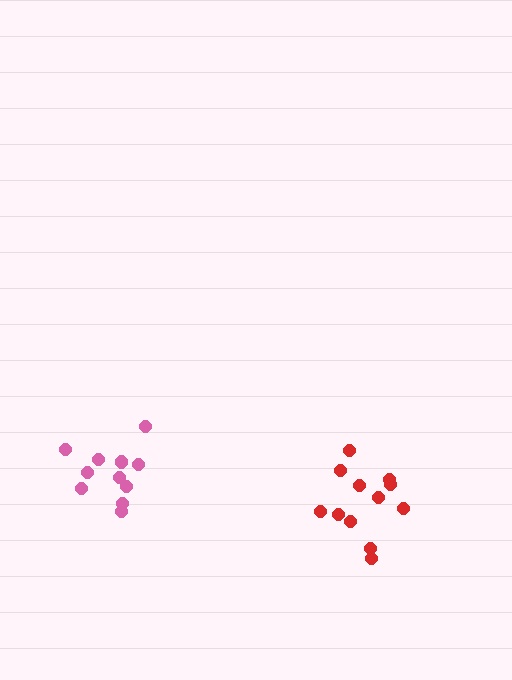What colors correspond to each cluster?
The clusters are colored: pink, red.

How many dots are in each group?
Group 1: 12 dots, Group 2: 12 dots (24 total).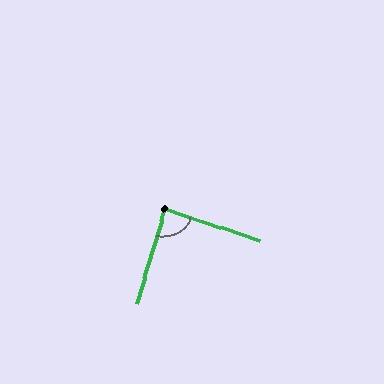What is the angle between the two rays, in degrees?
Approximately 89 degrees.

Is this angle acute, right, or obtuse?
It is approximately a right angle.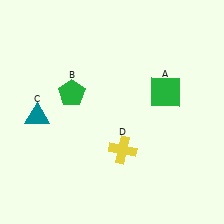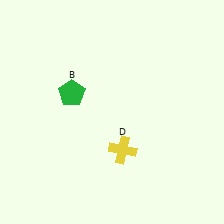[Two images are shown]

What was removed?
The teal triangle (C), the green square (A) were removed in Image 2.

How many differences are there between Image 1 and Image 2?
There are 2 differences between the two images.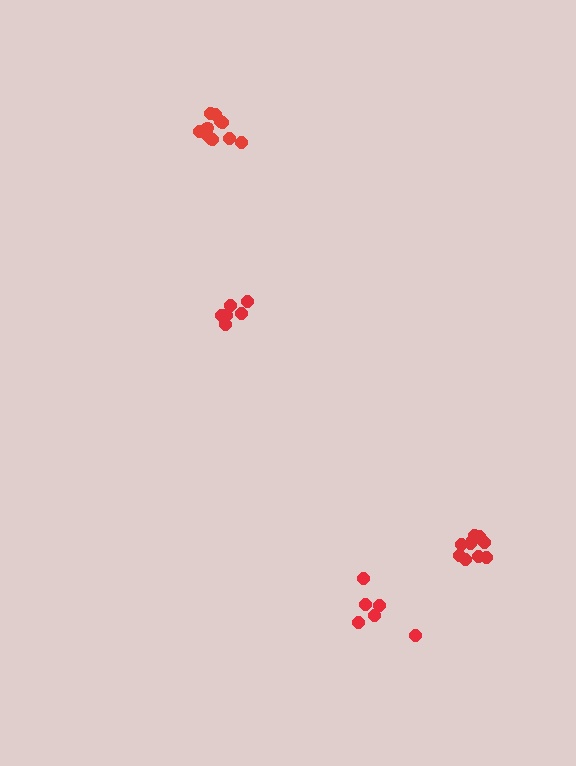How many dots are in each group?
Group 1: 6 dots, Group 2: 11 dots, Group 3: 6 dots, Group 4: 10 dots (33 total).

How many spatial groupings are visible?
There are 4 spatial groupings.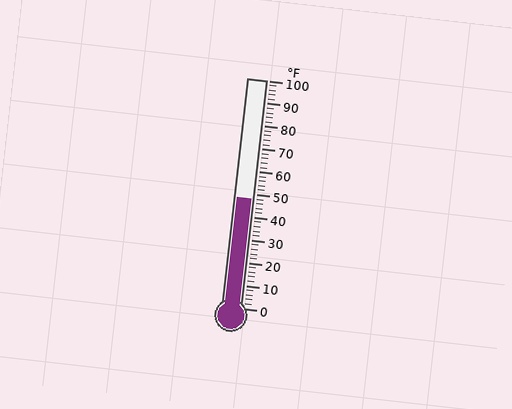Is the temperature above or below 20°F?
The temperature is above 20°F.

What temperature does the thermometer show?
The thermometer shows approximately 48°F.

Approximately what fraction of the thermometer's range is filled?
The thermometer is filled to approximately 50% of its range.